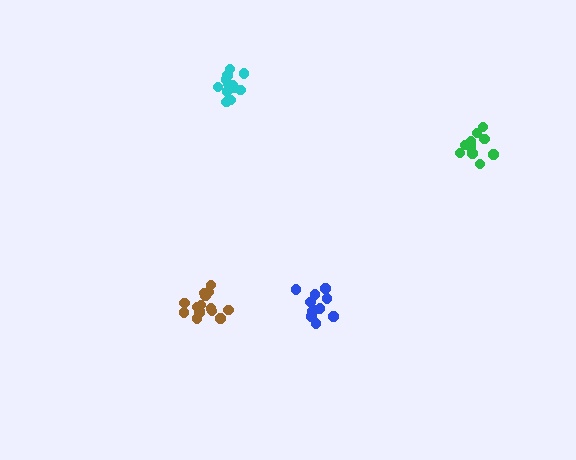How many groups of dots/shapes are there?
There are 4 groups.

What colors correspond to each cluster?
The clusters are colored: cyan, green, blue, brown.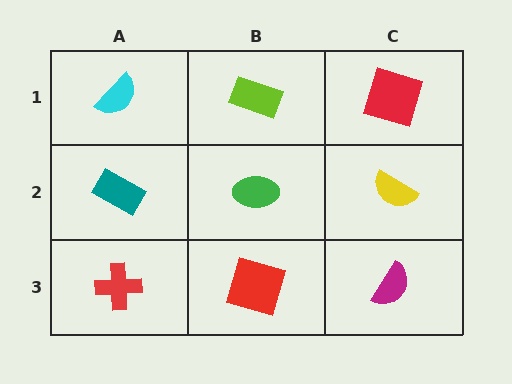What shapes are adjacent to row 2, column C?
A red square (row 1, column C), a magenta semicircle (row 3, column C), a green ellipse (row 2, column B).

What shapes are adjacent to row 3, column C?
A yellow semicircle (row 2, column C), a red square (row 3, column B).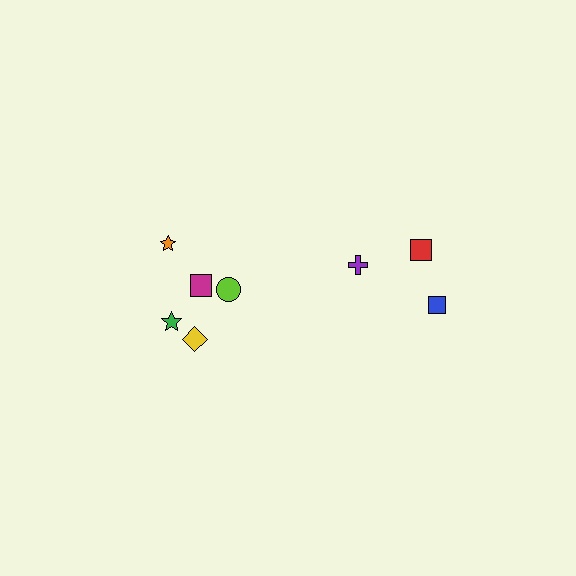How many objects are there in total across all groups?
There are 8 objects.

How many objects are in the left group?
There are 5 objects.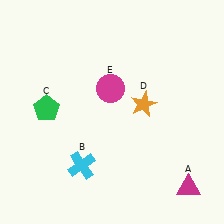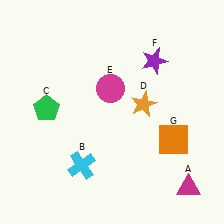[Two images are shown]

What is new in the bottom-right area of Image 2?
An orange square (G) was added in the bottom-right area of Image 2.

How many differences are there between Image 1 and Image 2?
There are 2 differences between the two images.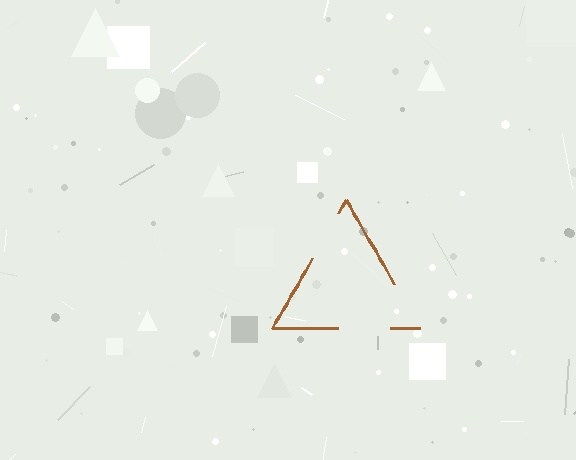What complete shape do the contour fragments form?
The contour fragments form a triangle.